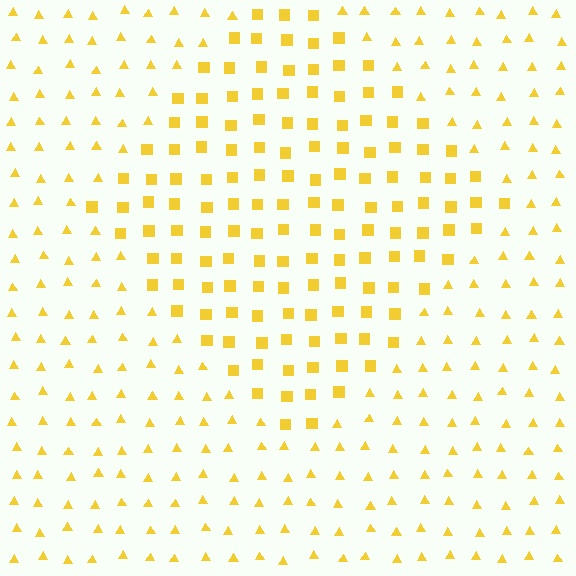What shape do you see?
I see a diamond.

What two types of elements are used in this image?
The image uses squares inside the diamond region and triangles outside it.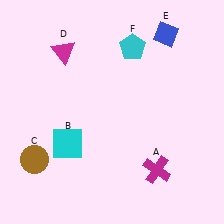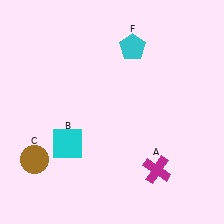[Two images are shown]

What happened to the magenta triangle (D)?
The magenta triangle (D) was removed in Image 2. It was in the top-left area of Image 1.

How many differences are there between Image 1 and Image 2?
There are 2 differences between the two images.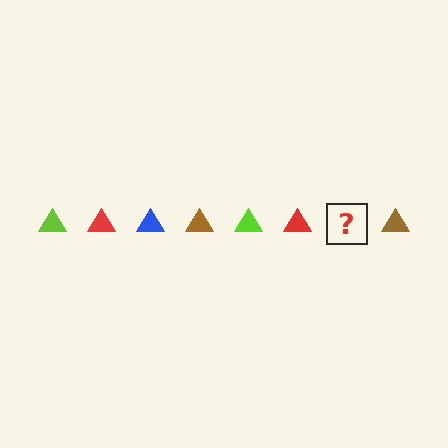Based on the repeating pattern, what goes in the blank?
The blank should be a blue triangle.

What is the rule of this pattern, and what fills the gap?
The rule is that the pattern cycles through lime, red, blue, brown triangles. The gap should be filled with a blue triangle.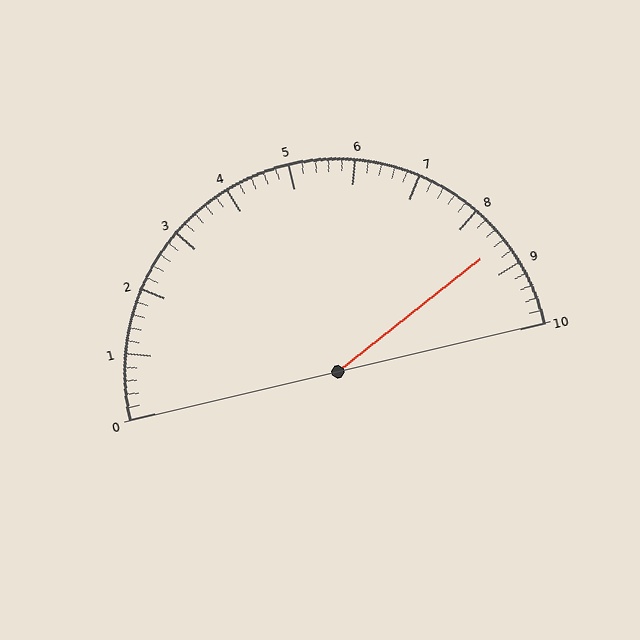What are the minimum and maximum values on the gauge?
The gauge ranges from 0 to 10.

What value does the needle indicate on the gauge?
The needle indicates approximately 8.6.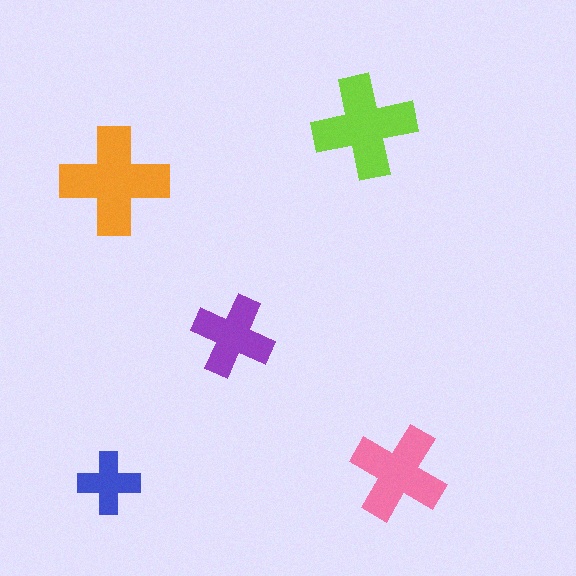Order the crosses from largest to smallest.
the orange one, the lime one, the pink one, the purple one, the blue one.